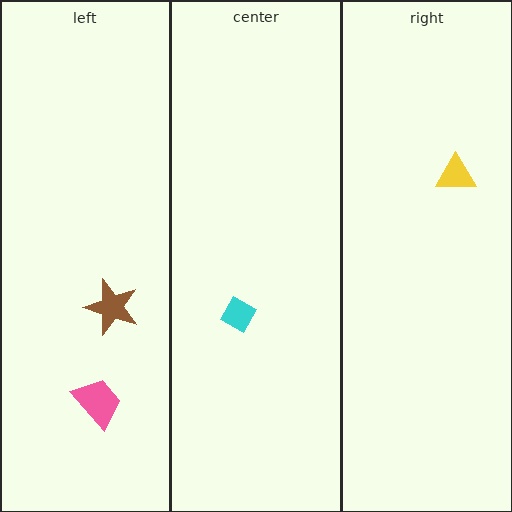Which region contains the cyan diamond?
The center region.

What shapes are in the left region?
The brown star, the pink trapezoid.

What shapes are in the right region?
The yellow triangle.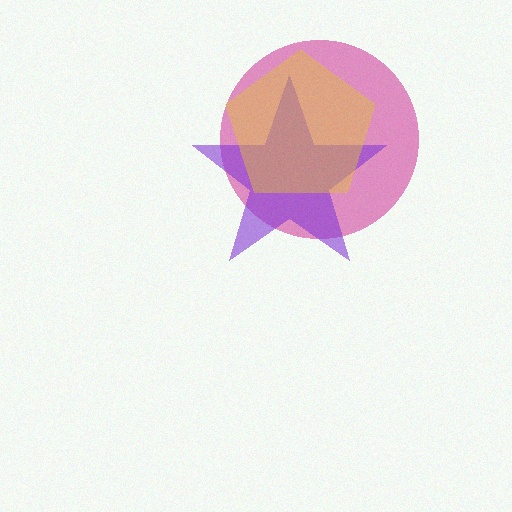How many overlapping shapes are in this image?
There are 3 overlapping shapes in the image.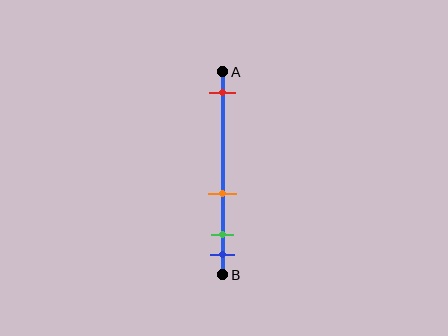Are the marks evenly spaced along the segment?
No, the marks are not evenly spaced.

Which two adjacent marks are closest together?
The green and blue marks are the closest adjacent pair.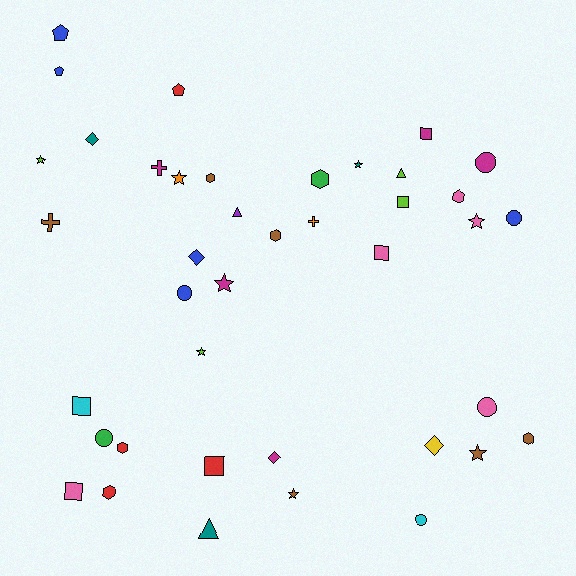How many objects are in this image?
There are 40 objects.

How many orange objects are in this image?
There are 2 orange objects.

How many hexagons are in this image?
There are 7 hexagons.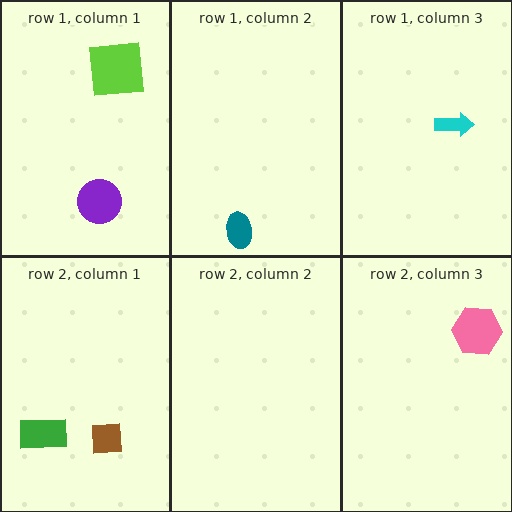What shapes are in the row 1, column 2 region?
The teal ellipse.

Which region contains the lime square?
The row 1, column 1 region.